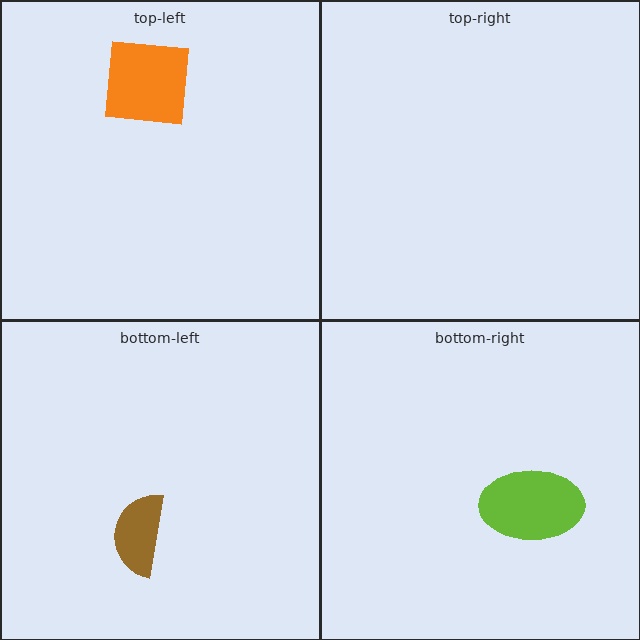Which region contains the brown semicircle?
The bottom-left region.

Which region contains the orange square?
The top-left region.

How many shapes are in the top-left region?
1.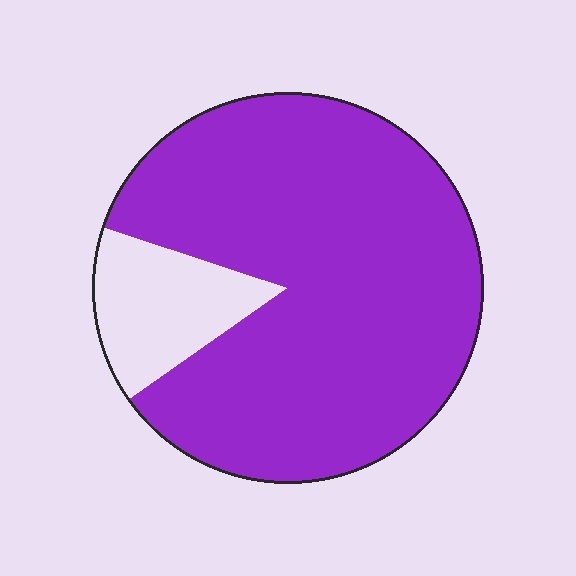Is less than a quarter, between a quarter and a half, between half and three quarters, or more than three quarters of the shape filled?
More than three quarters.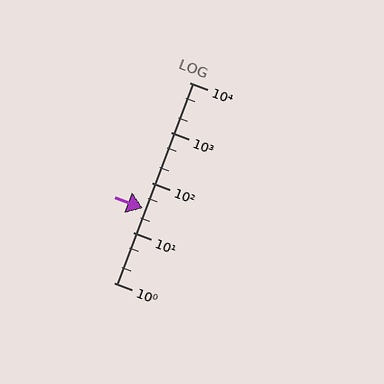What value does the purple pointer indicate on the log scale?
The pointer indicates approximately 30.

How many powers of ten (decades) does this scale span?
The scale spans 4 decades, from 1 to 10000.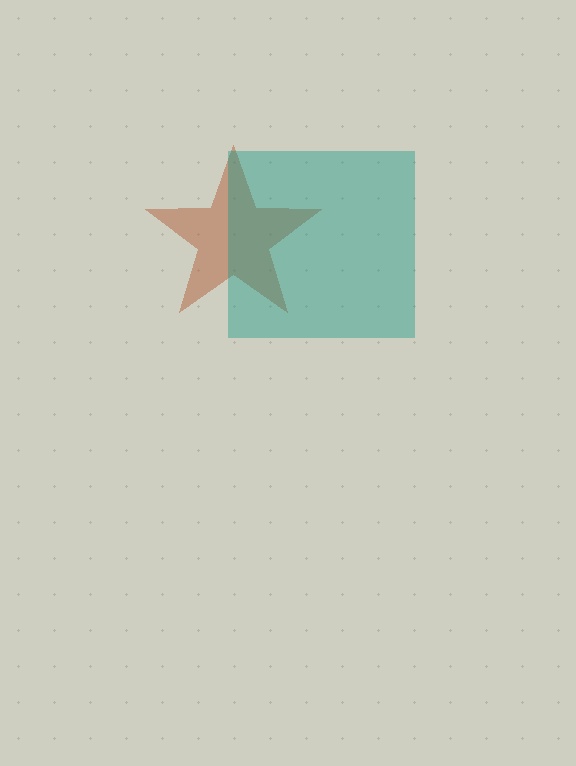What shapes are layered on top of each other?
The layered shapes are: a brown star, a teal square.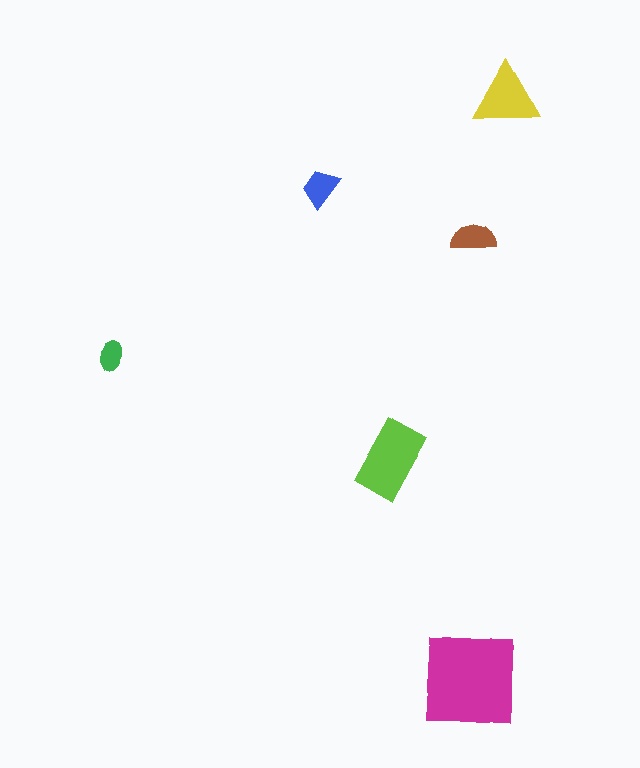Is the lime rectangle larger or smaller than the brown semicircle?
Larger.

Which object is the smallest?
The green ellipse.